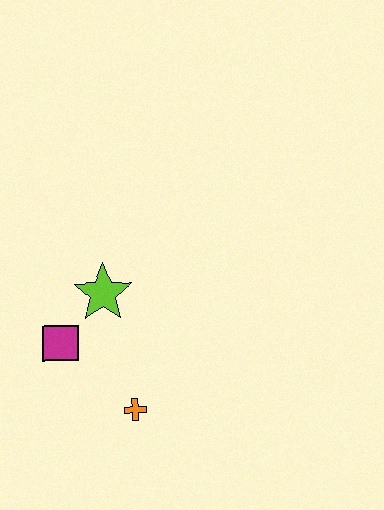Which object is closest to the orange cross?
The magenta square is closest to the orange cross.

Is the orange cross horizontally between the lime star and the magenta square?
No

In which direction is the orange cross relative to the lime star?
The orange cross is below the lime star.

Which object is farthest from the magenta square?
The orange cross is farthest from the magenta square.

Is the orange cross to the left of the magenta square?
No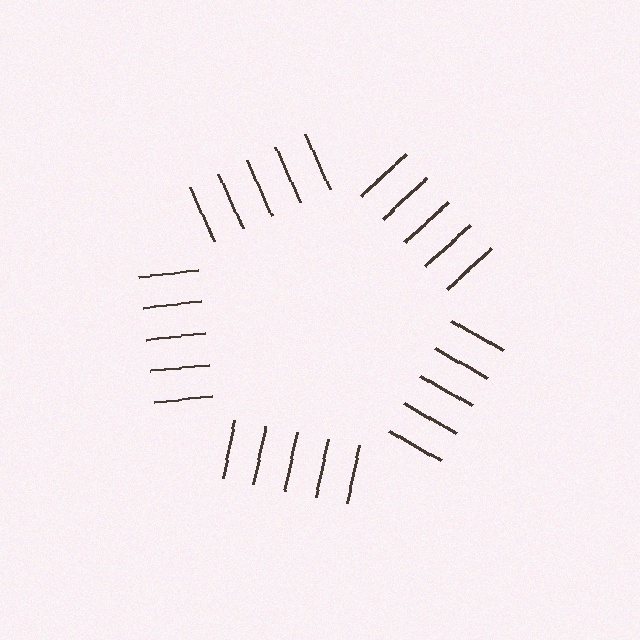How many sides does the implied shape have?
5 sides — the line-ends trace a pentagon.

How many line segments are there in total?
25 — 5 along each of the 5 edges.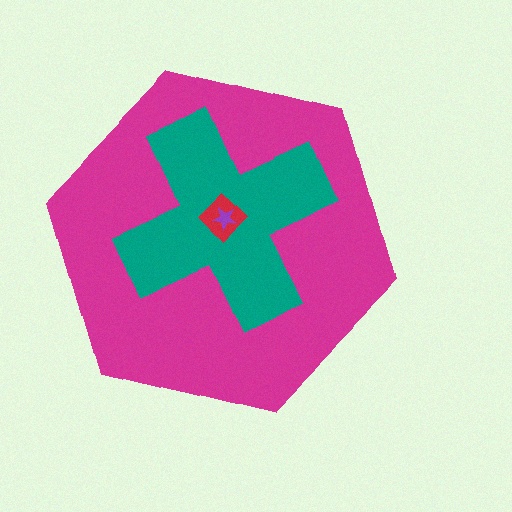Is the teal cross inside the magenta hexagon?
Yes.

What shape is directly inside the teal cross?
The red diamond.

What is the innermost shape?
The purple star.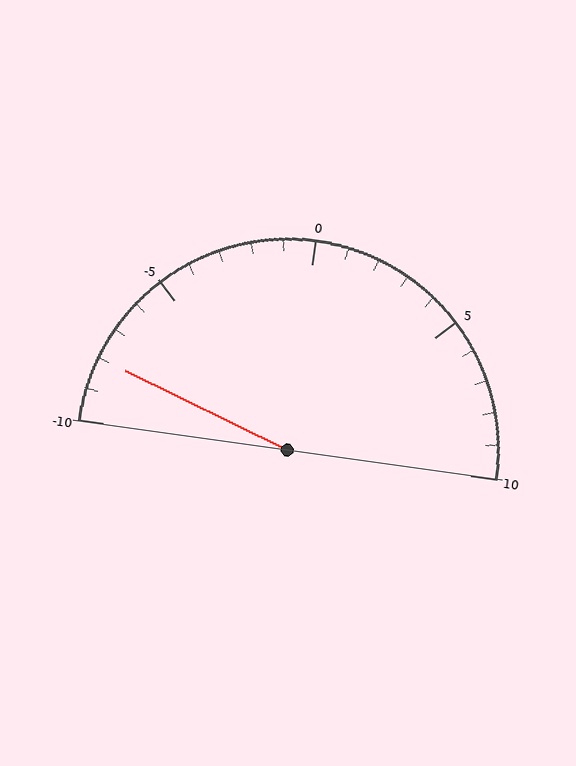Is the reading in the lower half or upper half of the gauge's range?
The reading is in the lower half of the range (-10 to 10).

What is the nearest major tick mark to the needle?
The nearest major tick mark is -10.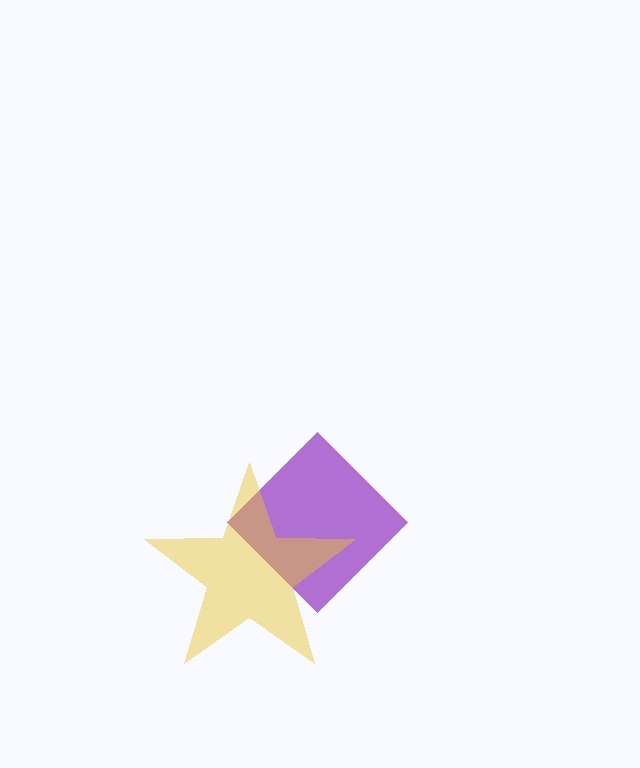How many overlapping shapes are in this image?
There are 2 overlapping shapes in the image.